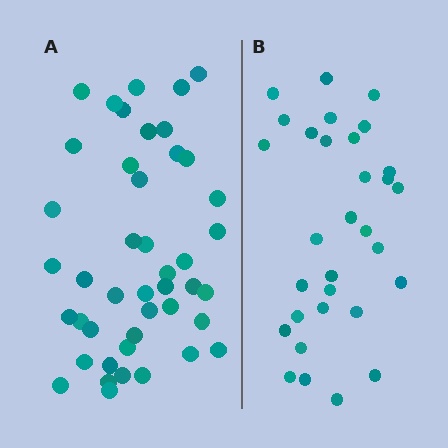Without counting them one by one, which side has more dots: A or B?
Region A (the left region) has more dots.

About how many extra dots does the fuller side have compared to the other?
Region A has approximately 15 more dots than region B.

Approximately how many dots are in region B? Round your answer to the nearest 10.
About 30 dots. (The exact count is 31, which rounds to 30.)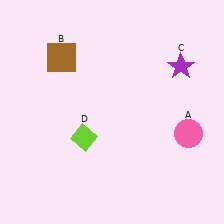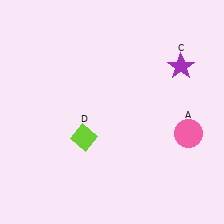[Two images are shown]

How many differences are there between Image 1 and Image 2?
There is 1 difference between the two images.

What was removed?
The brown square (B) was removed in Image 2.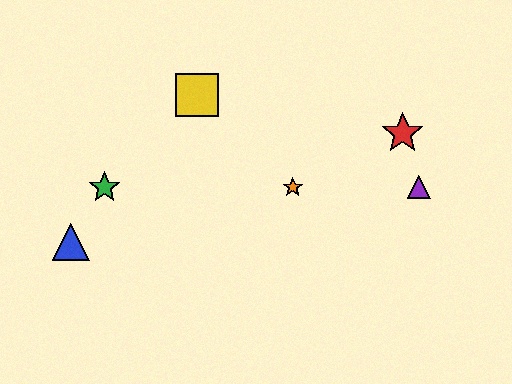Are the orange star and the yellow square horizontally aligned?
No, the orange star is at y≈187 and the yellow square is at y≈95.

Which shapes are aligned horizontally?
The green star, the purple triangle, the orange star are aligned horizontally.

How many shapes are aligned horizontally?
3 shapes (the green star, the purple triangle, the orange star) are aligned horizontally.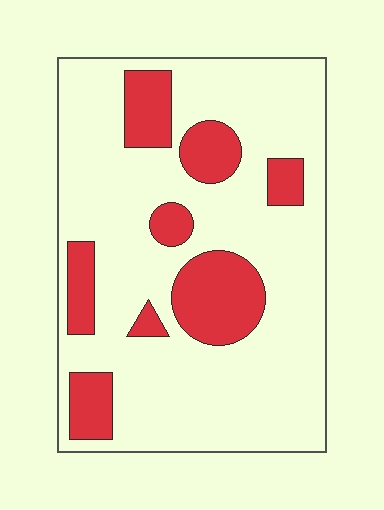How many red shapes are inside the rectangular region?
8.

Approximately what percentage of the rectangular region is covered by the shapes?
Approximately 20%.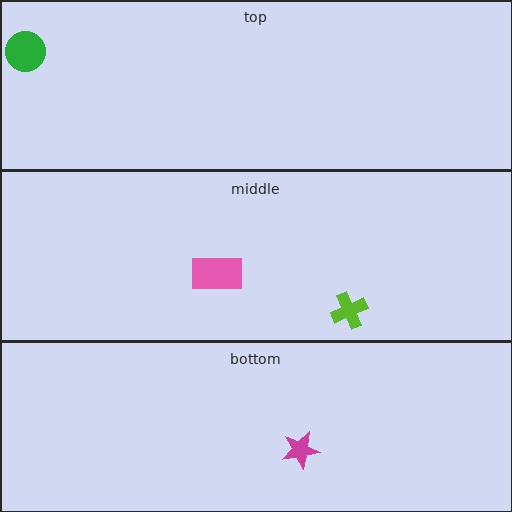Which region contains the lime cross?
The middle region.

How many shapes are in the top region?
1.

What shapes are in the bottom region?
The magenta star.